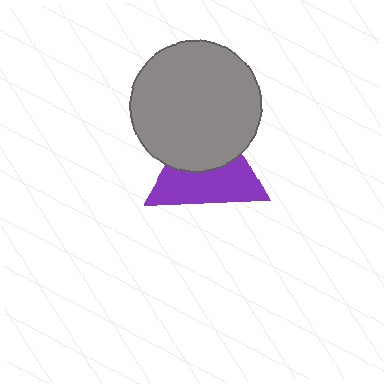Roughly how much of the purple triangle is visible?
About half of it is visible (roughly 54%).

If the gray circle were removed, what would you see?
You would see the complete purple triangle.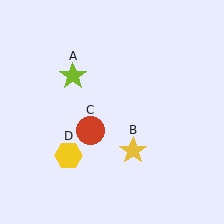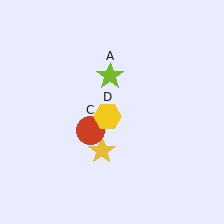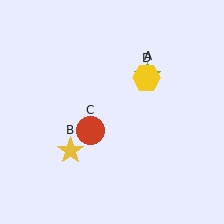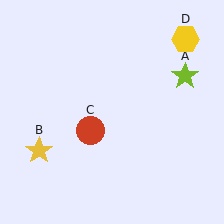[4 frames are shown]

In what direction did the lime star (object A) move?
The lime star (object A) moved right.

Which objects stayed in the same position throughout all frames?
Red circle (object C) remained stationary.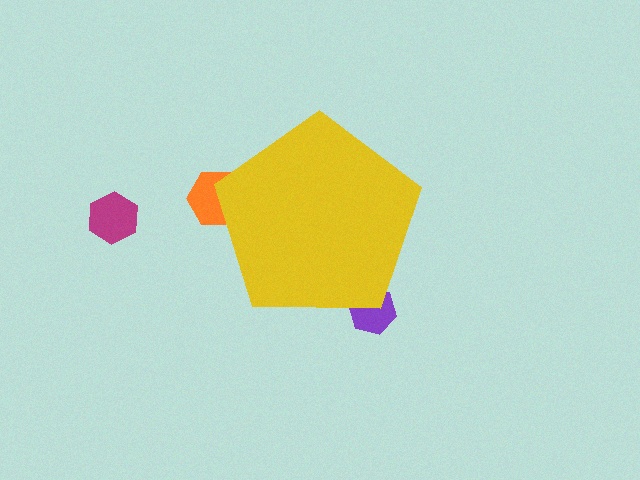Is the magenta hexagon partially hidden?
No, the magenta hexagon is fully visible.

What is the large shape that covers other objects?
A yellow pentagon.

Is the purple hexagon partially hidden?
Yes, the purple hexagon is partially hidden behind the yellow pentagon.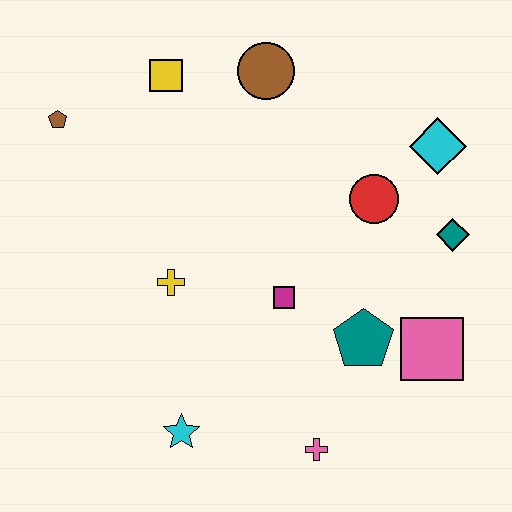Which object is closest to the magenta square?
The teal pentagon is closest to the magenta square.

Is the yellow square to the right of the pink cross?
No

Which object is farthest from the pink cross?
The brown pentagon is farthest from the pink cross.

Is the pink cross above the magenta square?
No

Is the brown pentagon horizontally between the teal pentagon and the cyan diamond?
No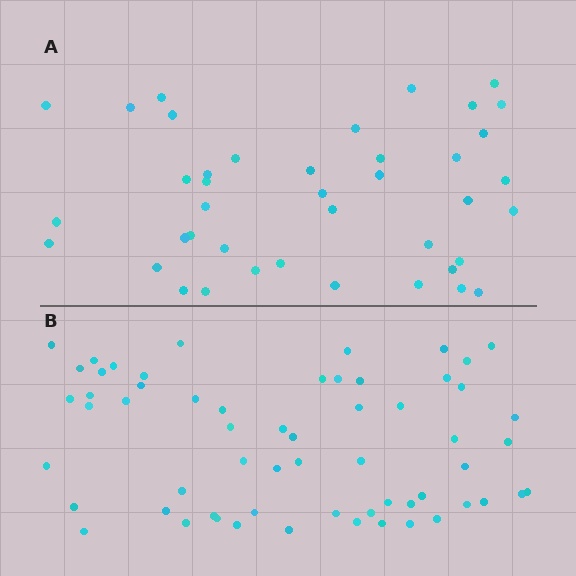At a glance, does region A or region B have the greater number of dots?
Region B (the bottom region) has more dots.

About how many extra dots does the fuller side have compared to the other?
Region B has approximately 20 more dots than region A.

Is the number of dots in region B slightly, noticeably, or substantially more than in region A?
Region B has substantially more. The ratio is roughly 1.5 to 1.